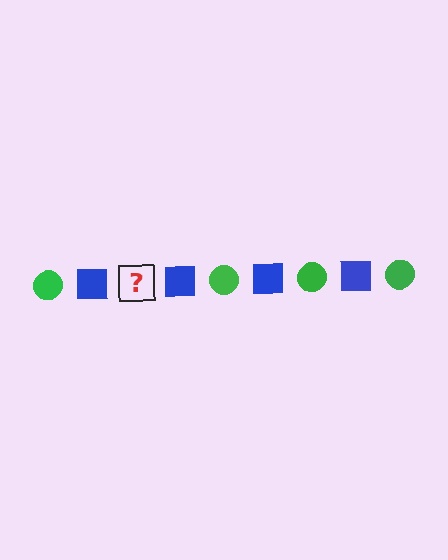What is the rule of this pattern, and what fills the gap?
The rule is that the pattern alternates between green circle and blue square. The gap should be filled with a green circle.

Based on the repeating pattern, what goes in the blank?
The blank should be a green circle.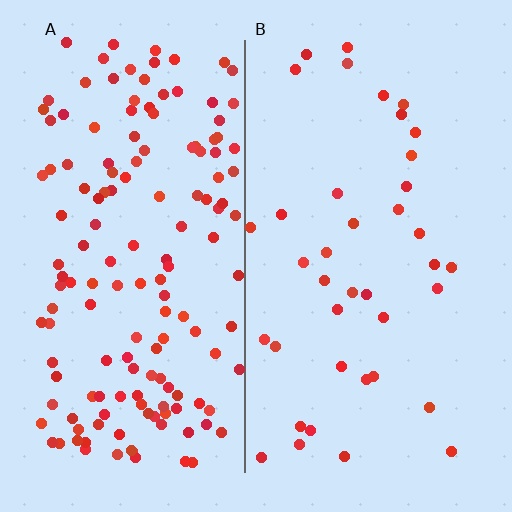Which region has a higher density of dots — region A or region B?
A (the left).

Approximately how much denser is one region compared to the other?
Approximately 3.8× — region A over region B.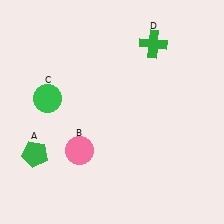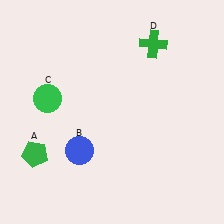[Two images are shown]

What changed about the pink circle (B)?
In Image 1, B is pink. In Image 2, it changed to blue.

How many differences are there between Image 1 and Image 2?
There is 1 difference between the two images.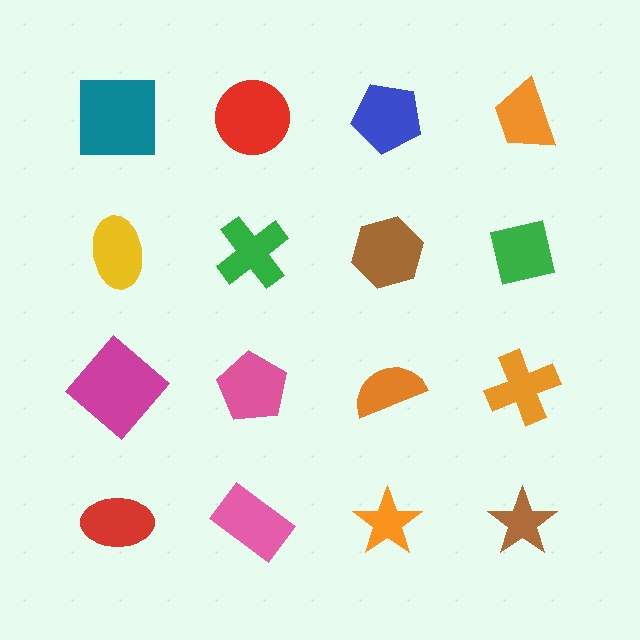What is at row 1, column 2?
A red circle.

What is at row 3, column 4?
An orange cross.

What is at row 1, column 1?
A teal square.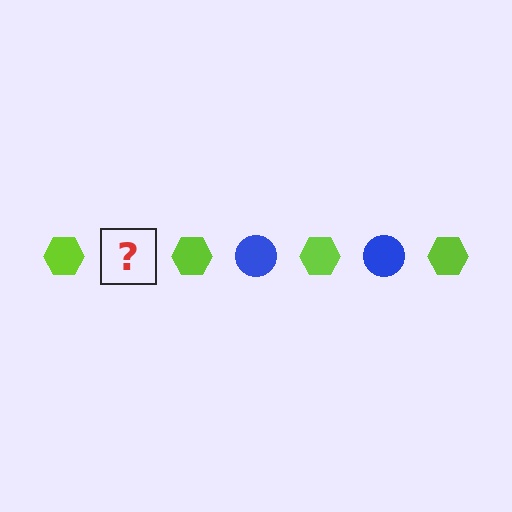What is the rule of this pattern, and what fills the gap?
The rule is that the pattern alternates between lime hexagon and blue circle. The gap should be filled with a blue circle.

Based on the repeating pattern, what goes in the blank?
The blank should be a blue circle.